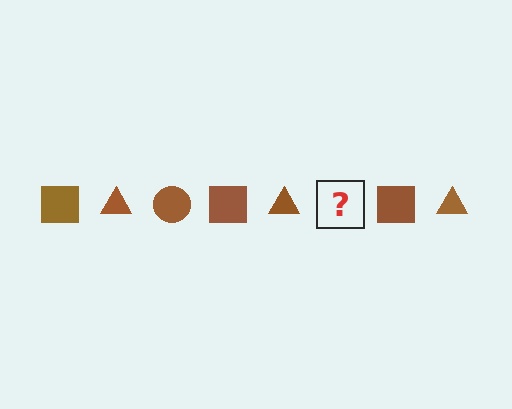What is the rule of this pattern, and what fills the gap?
The rule is that the pattern cycles through square, triangle, circle shapes in brown. The gap should be filled with a brown circle.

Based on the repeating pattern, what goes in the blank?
The blank should be a brown circle.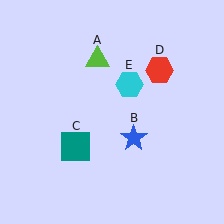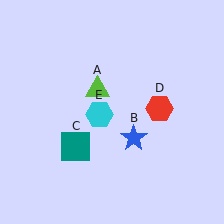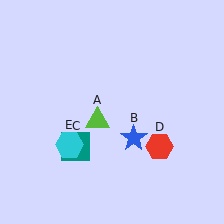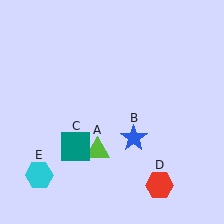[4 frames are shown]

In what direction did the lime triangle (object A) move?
The lime triangle (object A) moved down.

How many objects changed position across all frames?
3 objects changed position: lime triangle (object A), red hexagon (object D), cyan hexagon (object E).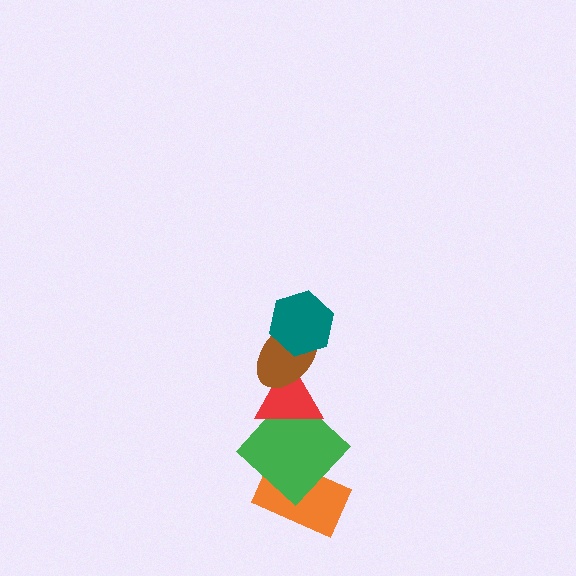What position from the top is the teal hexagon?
The teal hexagon is 1st from the top.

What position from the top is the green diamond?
The green diamond is 4th from the top.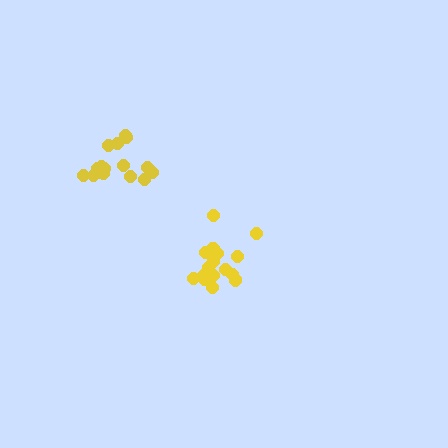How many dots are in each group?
Group 1: 16 dots, Group 2: 16 dots (32 total).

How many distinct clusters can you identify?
There are 2 distinct clusters.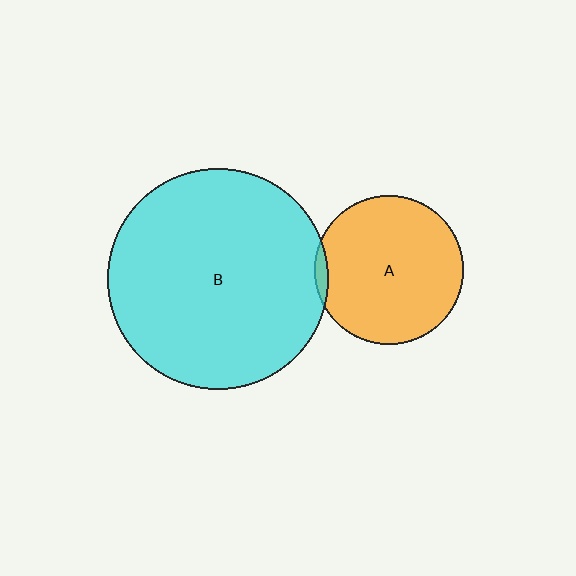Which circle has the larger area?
Circle B (cyan).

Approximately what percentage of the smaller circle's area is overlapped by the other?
Approximately 5%.